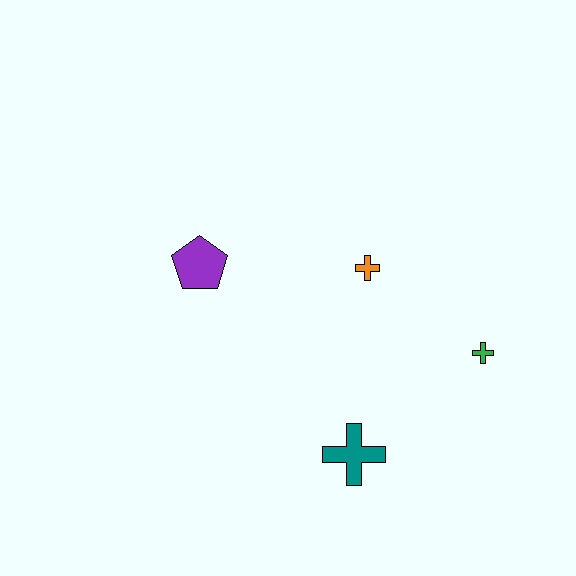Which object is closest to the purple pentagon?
The orange cross is closest to the purple pentagon.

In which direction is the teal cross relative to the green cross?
The teal cross is to the left of the green cross.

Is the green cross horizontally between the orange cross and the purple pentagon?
No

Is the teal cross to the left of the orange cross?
Yes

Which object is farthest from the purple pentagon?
The green cross is farthest from the purple pentagon.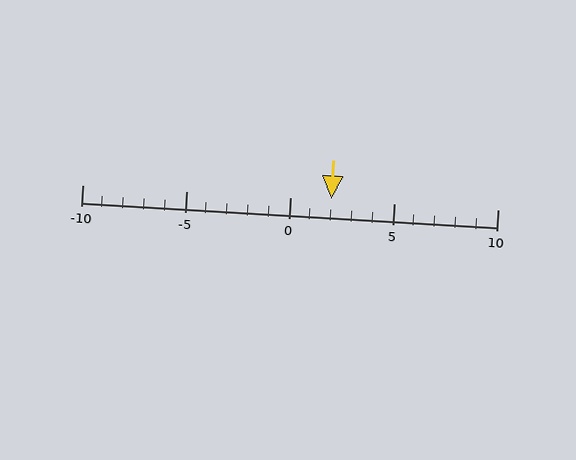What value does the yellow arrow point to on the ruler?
The yellow arrow points to approximately 2.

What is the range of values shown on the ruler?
The ruler shows values from -10 to 10.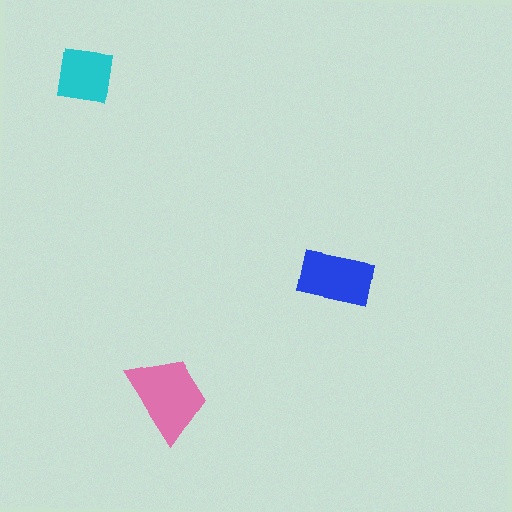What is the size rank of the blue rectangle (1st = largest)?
2nd.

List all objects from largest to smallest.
The pink trapezoid, the blue rectangle, the cyan square.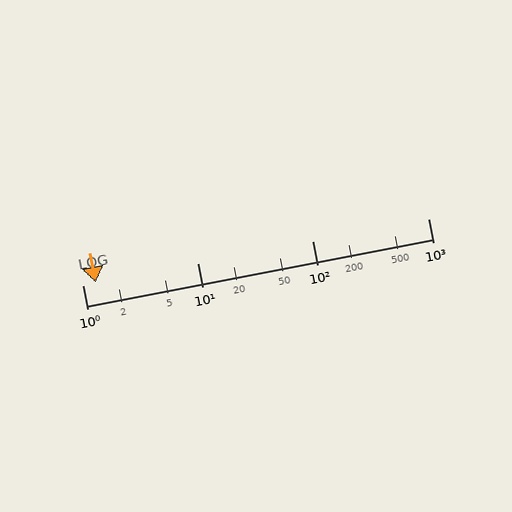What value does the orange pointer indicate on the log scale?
The pointer indicates approximately 1.3.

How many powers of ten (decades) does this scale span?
The scale spans 3 decades, from 1 to 1000.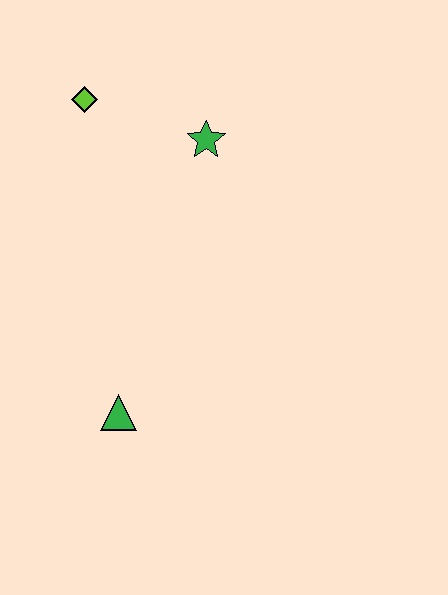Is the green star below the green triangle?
No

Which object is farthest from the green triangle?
The lime diamond is farthest from the green triangle.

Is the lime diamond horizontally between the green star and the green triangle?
No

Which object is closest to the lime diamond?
The green star is closest to the lime diamond.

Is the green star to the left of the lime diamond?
No